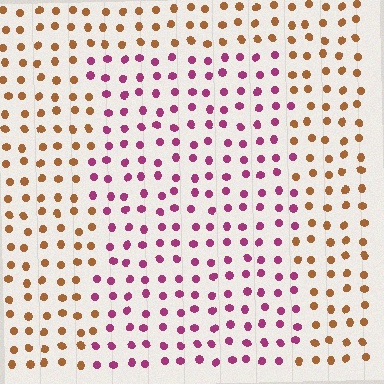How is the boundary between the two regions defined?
The boundary is defined purely by a slight shift in hue (about 65 degrees). Spacing, size, and orientation are identical on both sides.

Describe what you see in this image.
The image is filled with small brown elements in a uniform arrangement. A rectangle-shaped region is visible where the elements are tinted to a slightly different hue, forming a subtle color boundary.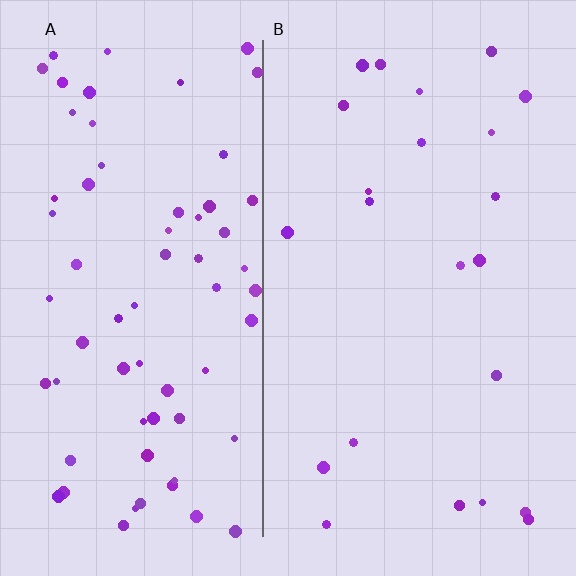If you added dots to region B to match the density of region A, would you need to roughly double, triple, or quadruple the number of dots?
Approximately triple.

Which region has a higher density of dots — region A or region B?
A (the left).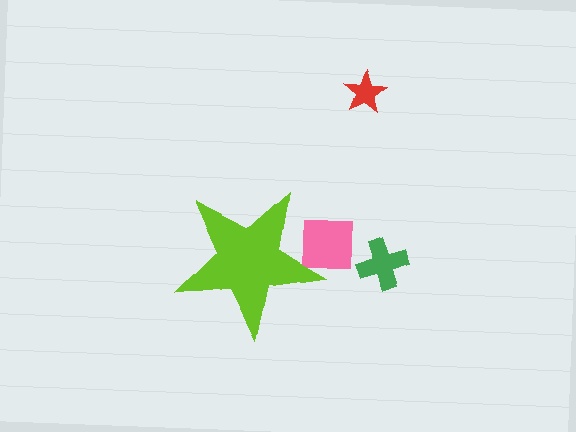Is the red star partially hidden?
No, the red star is fully visible.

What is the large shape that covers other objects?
A lime star.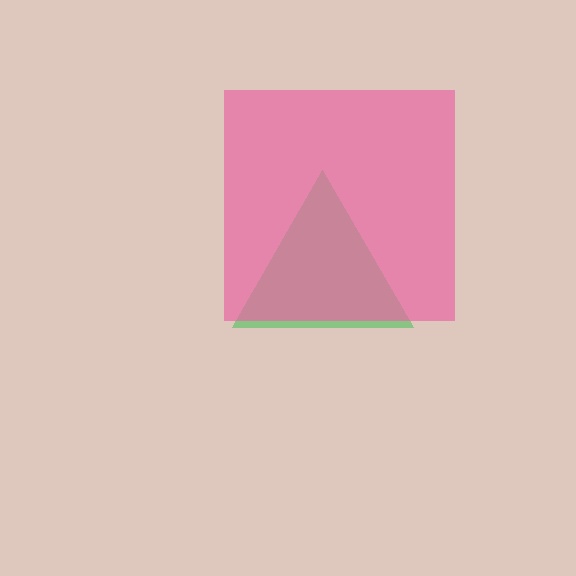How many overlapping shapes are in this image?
There are 2 overlapping shapes in the image.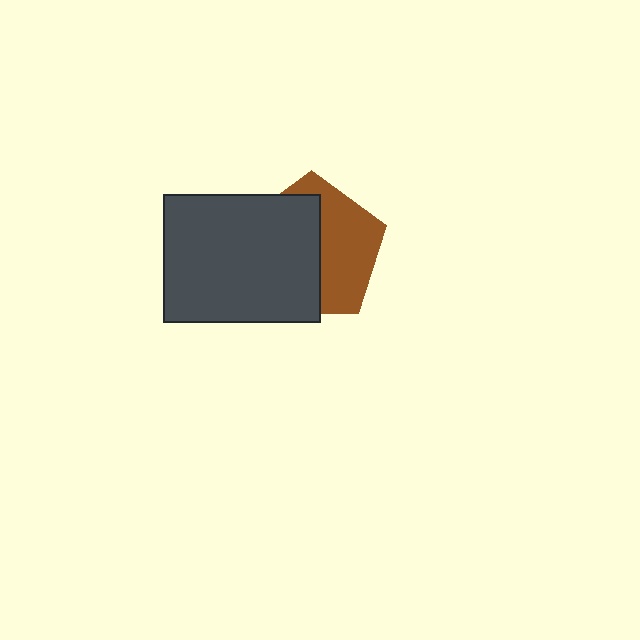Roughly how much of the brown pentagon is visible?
A small part of it is visible (roughly 45%).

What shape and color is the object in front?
The object in front is a dark gray rectangle.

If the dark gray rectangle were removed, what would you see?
You would see the complete brown pentagon.